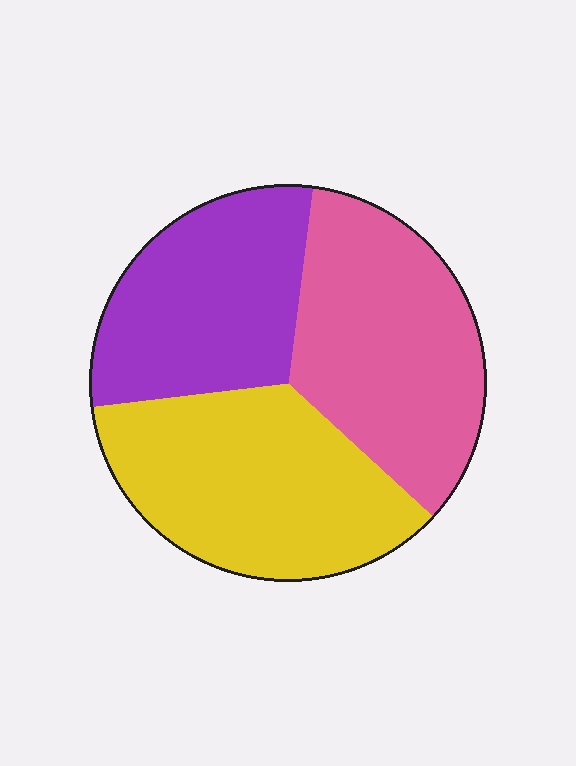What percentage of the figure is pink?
Pink takes up about one third (1/3) of the figure.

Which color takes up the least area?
Purple, at roughly 30%.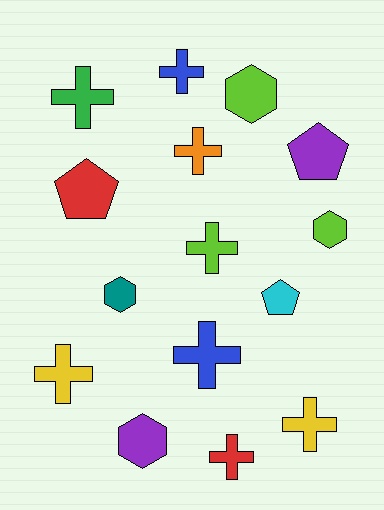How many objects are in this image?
There are 15 objects.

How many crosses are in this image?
There are 8 crosses.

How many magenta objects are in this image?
There are no magenta objects.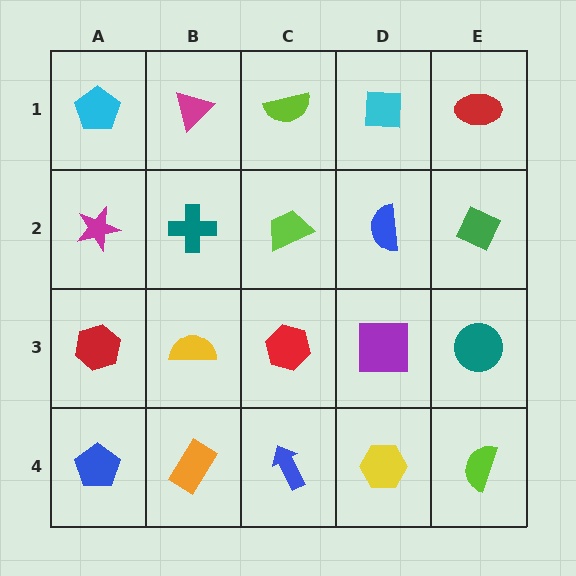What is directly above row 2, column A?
A cyan pentagon.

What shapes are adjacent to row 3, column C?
A lime trapezoid (row 2, column C), a blue arrow (row 4, column C), a yellow semicircle (row 3, column B), a purple square (row 3, column D).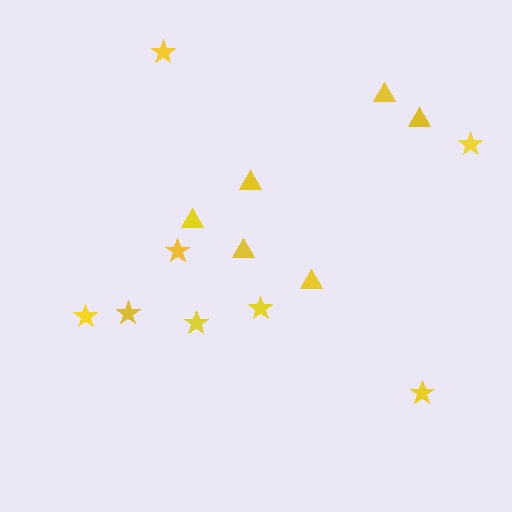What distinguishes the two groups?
There are 2 groups: one group of stars (8) and one group of triangles (6).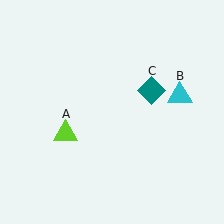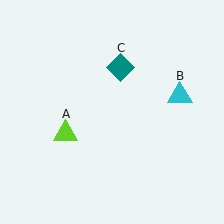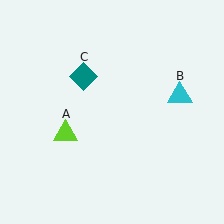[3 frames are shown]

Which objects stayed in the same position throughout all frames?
Lime triangle (object A) and cyan triangle (object B) remained stationary.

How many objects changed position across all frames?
1 object changed position: teal diamond (object C).